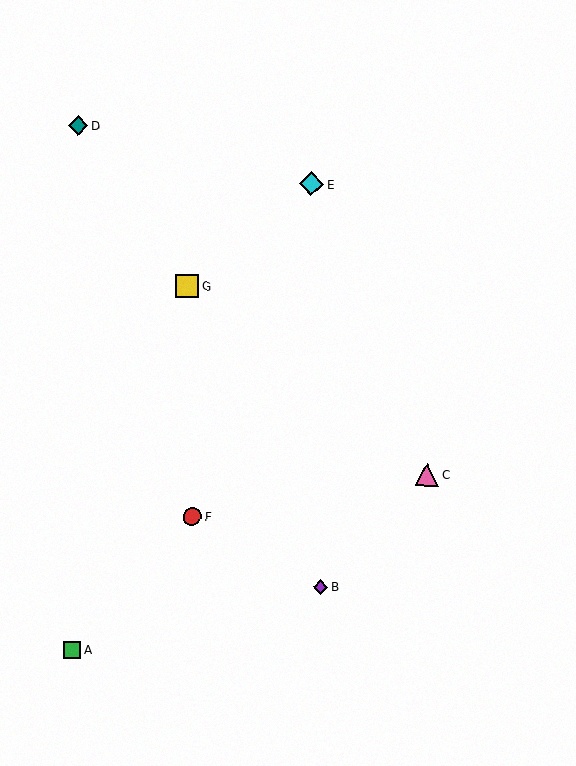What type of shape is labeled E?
Shape E is a cyan diamond.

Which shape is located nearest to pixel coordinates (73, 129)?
The teal diamond (labeled D) at (78, 126) is nearest to that location.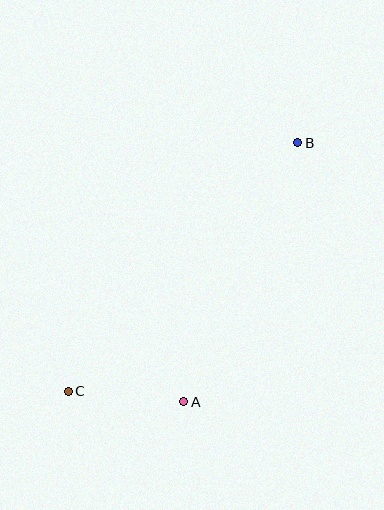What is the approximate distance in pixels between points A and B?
The distance between A and B is approximately 283 pixels.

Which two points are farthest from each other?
Points B and C are farthest from each other.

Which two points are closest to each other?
Points A and C are closest to each other.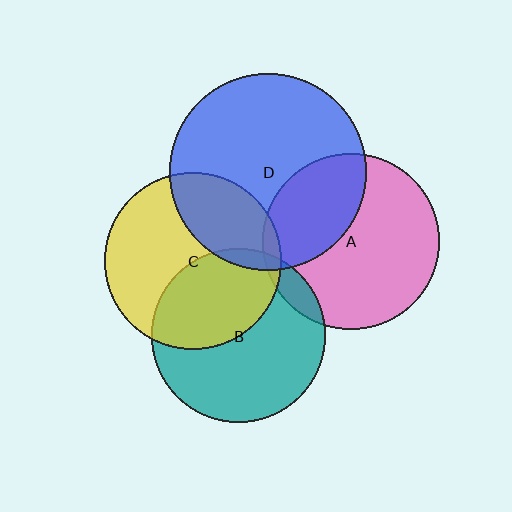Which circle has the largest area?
Circle D (blue).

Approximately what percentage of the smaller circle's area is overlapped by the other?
Approximately 30%.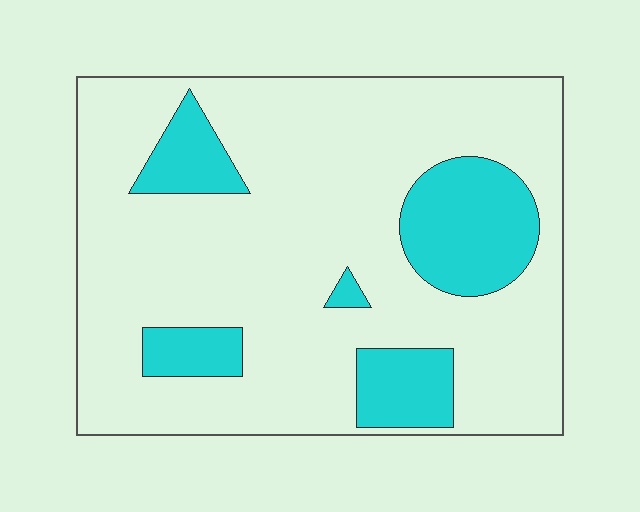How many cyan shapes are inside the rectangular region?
5.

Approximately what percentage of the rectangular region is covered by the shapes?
Approximately 20%.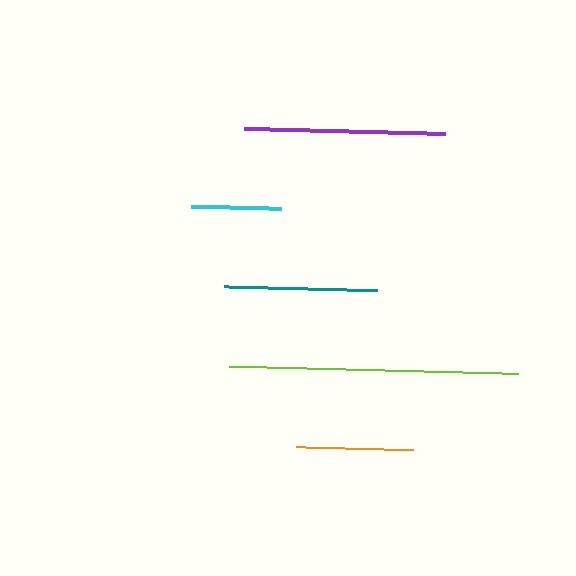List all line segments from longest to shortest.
From longest to shortest: lime, purple, teal, orange, cyan.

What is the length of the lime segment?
The lime segment is approximately 290 pixels long.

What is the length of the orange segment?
The orange segment is approximately 117 pixels long.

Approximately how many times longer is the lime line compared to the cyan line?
The lime line is approximately 3.2 times the length of the cyan line.